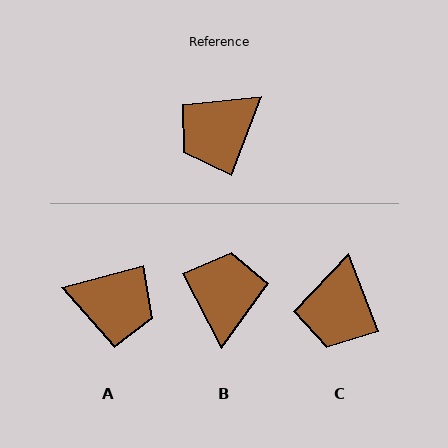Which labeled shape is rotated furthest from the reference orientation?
B, about 131 degrees away.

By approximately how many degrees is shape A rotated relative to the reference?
Approximately 126 degrees counter-clockwise.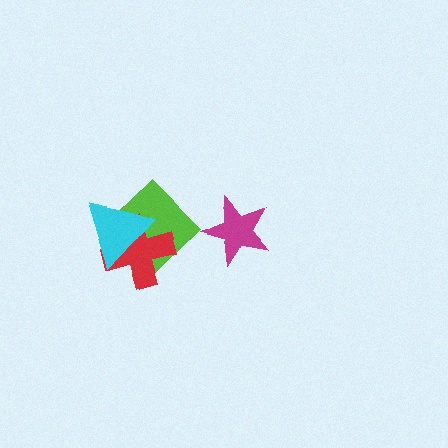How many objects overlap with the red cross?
2 objects overlap with the red cross.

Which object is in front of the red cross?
The cyan triangle is in front of the red cross.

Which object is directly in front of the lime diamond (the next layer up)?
The red cross is directly in front of the lime diamond.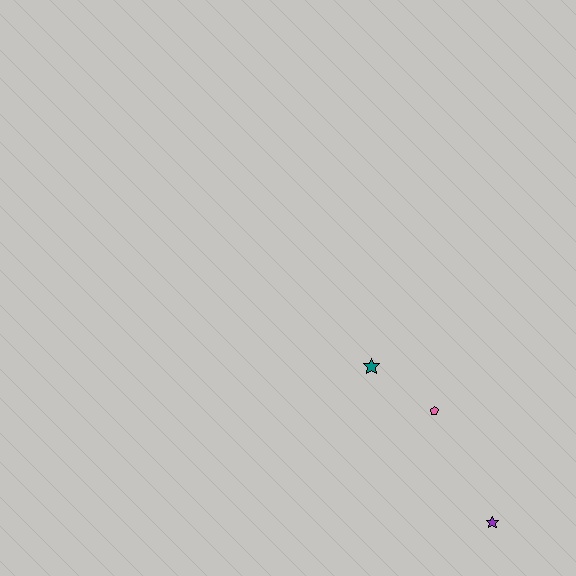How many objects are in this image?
There are 3 objects.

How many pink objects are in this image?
There is 1 pink object.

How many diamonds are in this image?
There are no diamonds.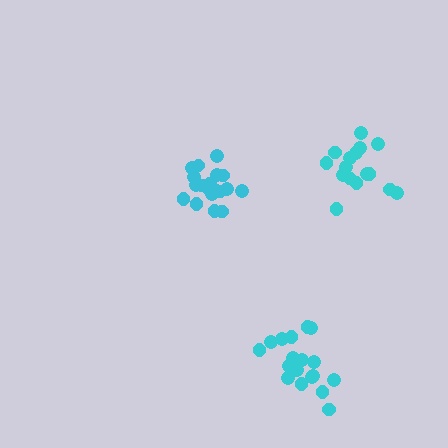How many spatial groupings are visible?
There are 3 spatial groupings.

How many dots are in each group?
Group 1: 21 dots, Group 2: 16 dots, Group 3: 19 dots (56 total).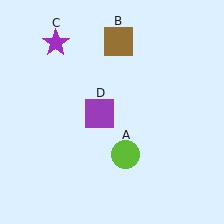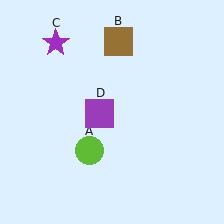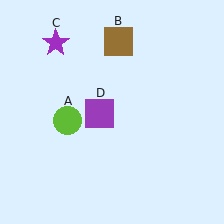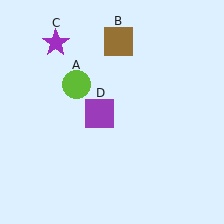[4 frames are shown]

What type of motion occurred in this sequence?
The lime circle (object A) rotated clockwise around the center of the scene.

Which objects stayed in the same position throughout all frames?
Brown square (object B) and purple star (object C) and purple square (object D) remained stationary.